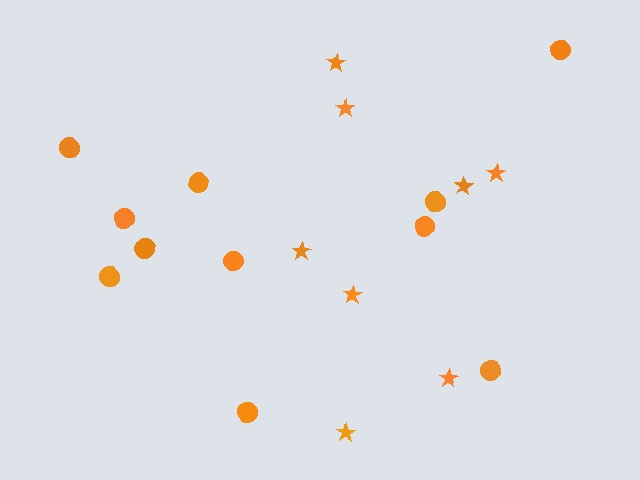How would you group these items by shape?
There are 2 groups: one group of stars (8) and one group of circles (11).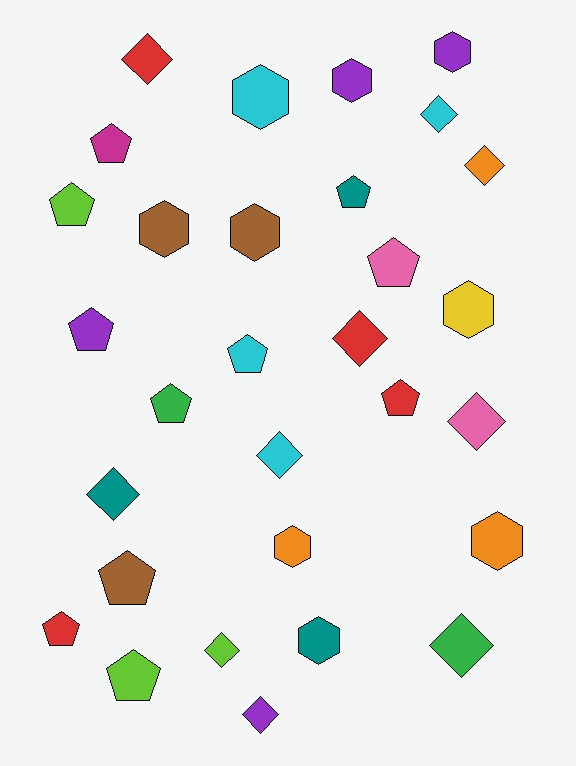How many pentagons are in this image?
There are 11 pentagons.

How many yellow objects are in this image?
There is 1 yellow object.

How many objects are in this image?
There are 30 objects.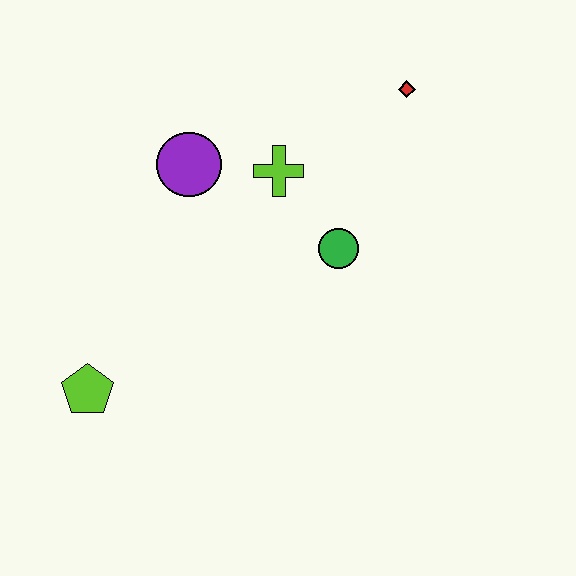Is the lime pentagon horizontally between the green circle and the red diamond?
No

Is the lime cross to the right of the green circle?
No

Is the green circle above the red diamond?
No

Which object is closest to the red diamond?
The lime cross is closest to the red diamond.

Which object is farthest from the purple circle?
The lime pentagon is farthest from the purple circle.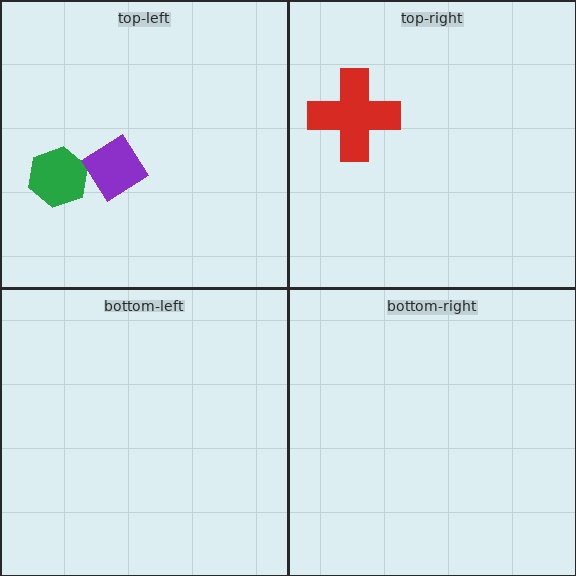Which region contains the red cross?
The top-right region.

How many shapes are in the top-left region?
2.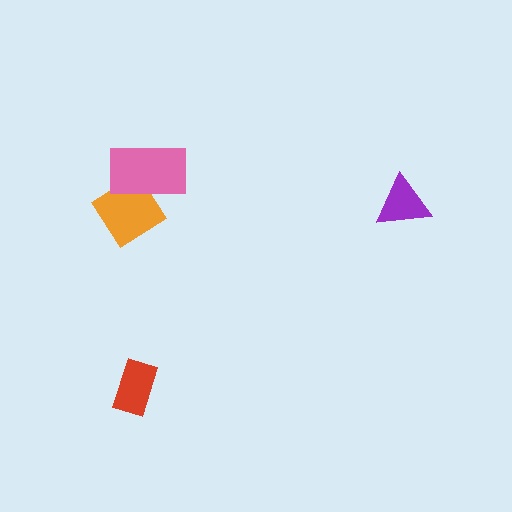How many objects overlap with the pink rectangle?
1 object overlaps with the pink rectangle.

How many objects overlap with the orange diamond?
1 object overlaps with the orange diamond.